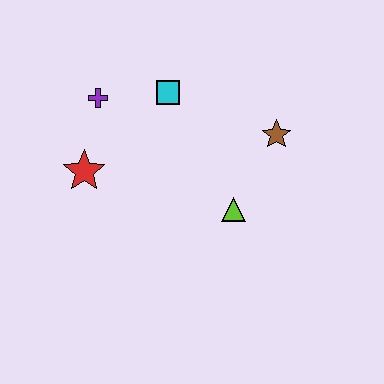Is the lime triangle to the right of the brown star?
No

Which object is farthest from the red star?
The brown star is farthest from the red star.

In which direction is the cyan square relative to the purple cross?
The cyan square is to the right of the purple cross.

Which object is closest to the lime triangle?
The brown star is closest to the lime triangle.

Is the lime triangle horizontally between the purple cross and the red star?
No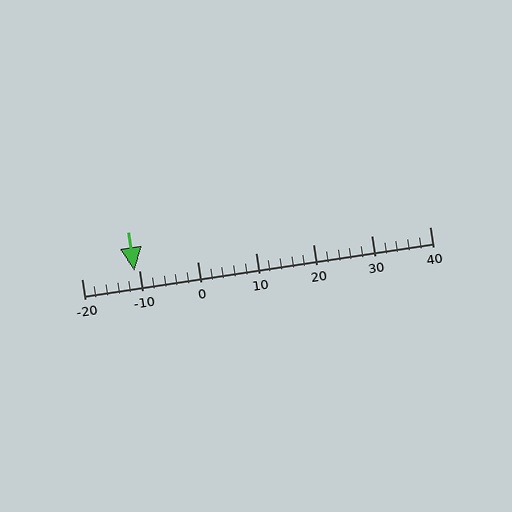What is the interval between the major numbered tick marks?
The major tick marks are spaced 10 units apart.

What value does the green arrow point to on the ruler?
The green arrow points to approximately -11.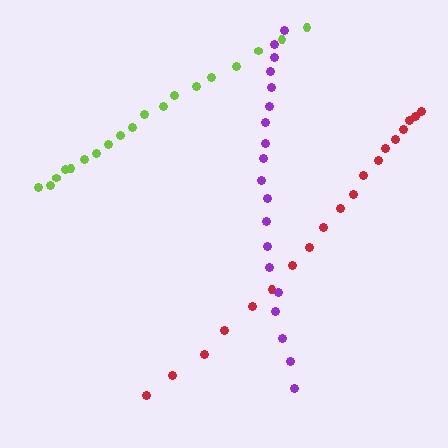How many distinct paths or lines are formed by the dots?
There are 3 distinct paths.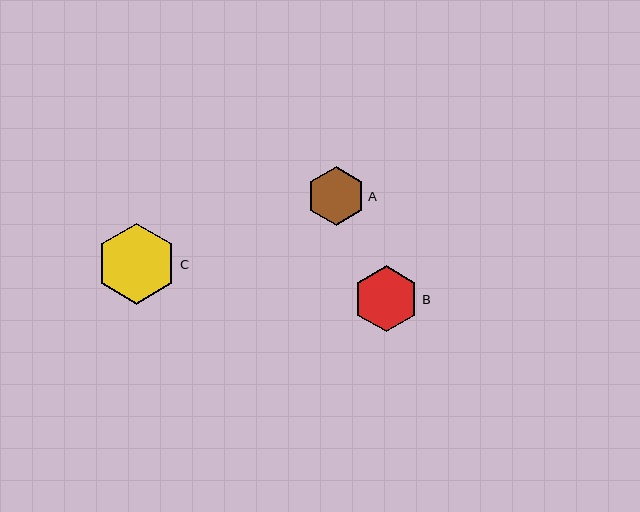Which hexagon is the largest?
Hexagon C is the largest with a size of approximately 81 pixels.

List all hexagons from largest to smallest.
From largest to smallest: C, B, A.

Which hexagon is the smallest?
Hexagon A is the smallest with a size of approximately 59 pixels.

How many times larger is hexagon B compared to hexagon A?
Hexagon B is approximately 1.1 times the size of hexagon A.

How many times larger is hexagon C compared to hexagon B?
Hexagon C is approximately 1.2 times the size of hexagon B.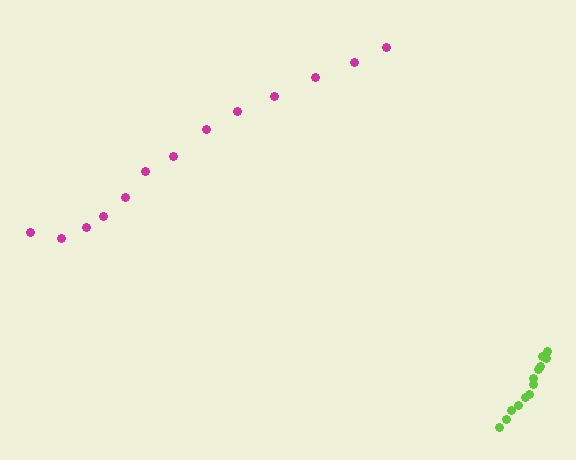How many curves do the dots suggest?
There are 2 distinct paths.